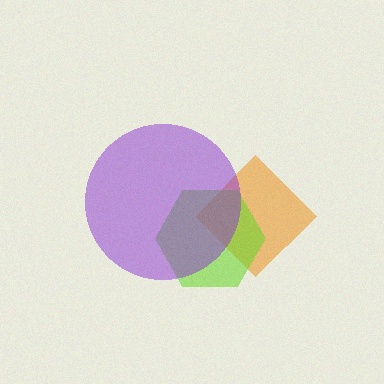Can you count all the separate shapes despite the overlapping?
Yes, there are 3 separate shapes.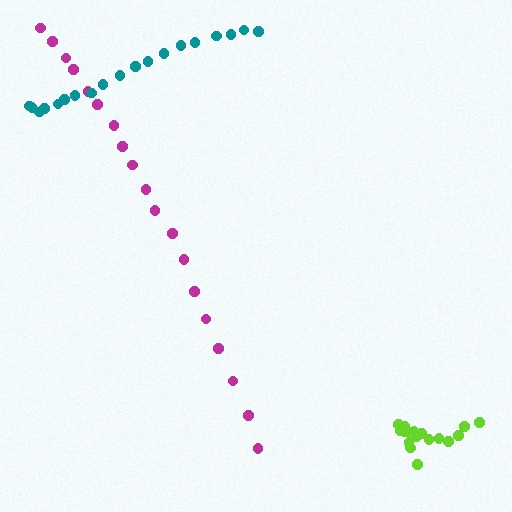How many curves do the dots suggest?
There are 3 distinct paths.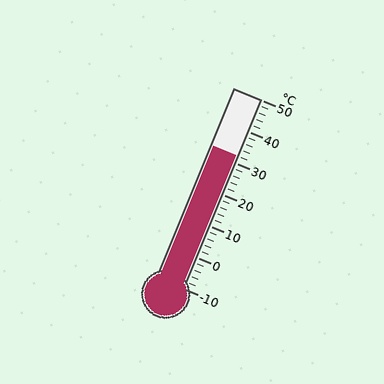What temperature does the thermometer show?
The thermometer shows approximately 32°C.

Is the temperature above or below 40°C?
The temperature is below 40°C.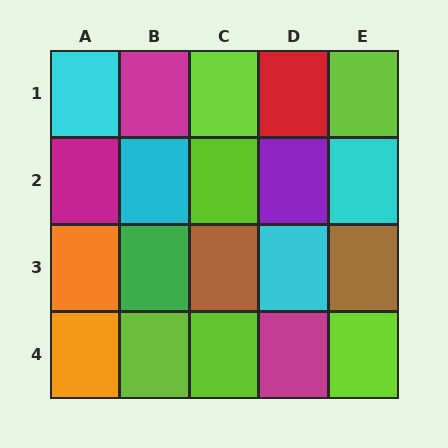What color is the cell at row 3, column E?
Brown.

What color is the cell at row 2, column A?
Magenta.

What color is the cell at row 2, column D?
Purple.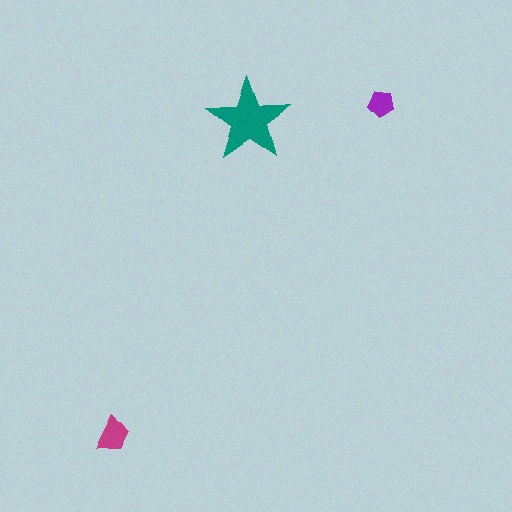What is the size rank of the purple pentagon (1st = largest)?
3rd.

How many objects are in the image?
There are 3 objects in the image.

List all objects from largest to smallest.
The teal star, the magenta trapezoid, the purple pentagon.